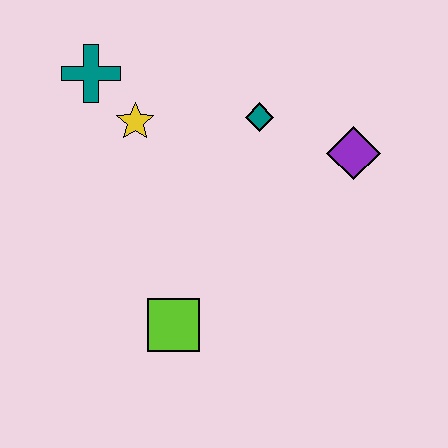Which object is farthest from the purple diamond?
The teal cross is farthest from the purple diamond.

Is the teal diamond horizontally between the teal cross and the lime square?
No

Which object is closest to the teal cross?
The yellow star is closest to the teal cross.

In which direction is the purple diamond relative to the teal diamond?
The purple diamond is to the right of the teal diamond.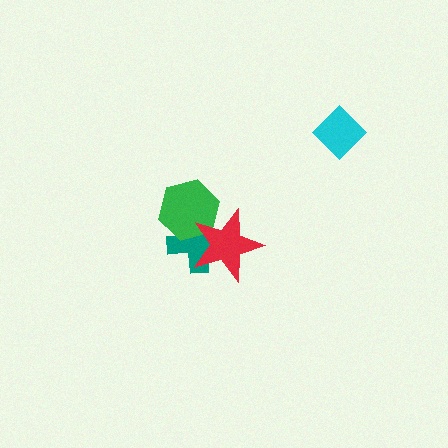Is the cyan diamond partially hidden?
No, no other shape covers it.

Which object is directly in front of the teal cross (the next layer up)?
The green hexagon is directly in front of the teal cross.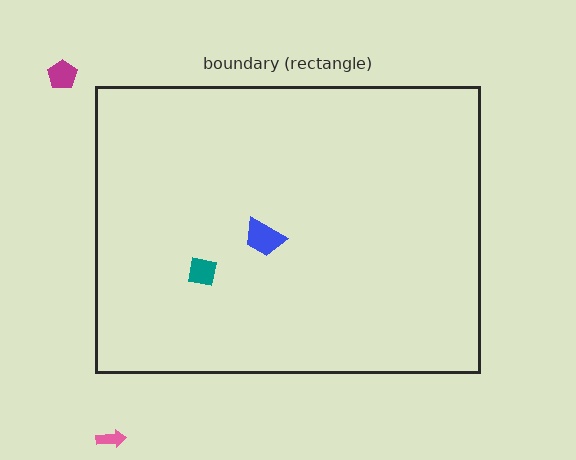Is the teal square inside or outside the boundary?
Inside.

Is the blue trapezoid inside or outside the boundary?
Inside.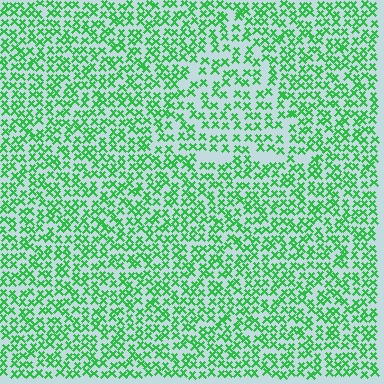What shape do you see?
I see a triangle.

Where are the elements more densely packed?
The elements are more densely packed outside the triangle boundary.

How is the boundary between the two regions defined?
The boundary is defined by a change in element density (approximately 1.5x ratio). All elements are the same color, size, and shape.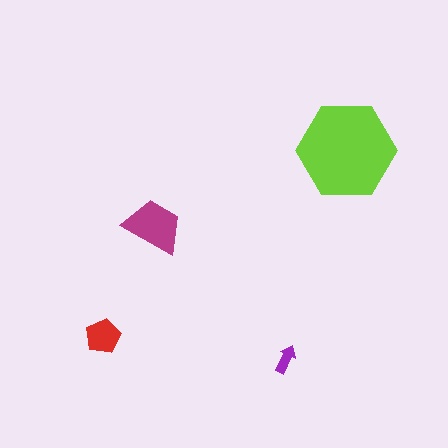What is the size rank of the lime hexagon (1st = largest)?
1st.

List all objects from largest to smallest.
The lime hexagon, the magenta trapezoid, the red pentagon, the purple arrow.